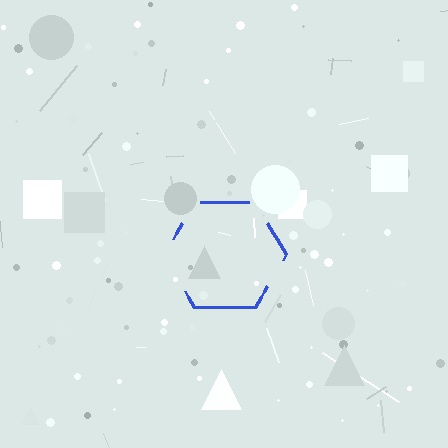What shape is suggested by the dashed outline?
The dashed outline suggests a hexagon.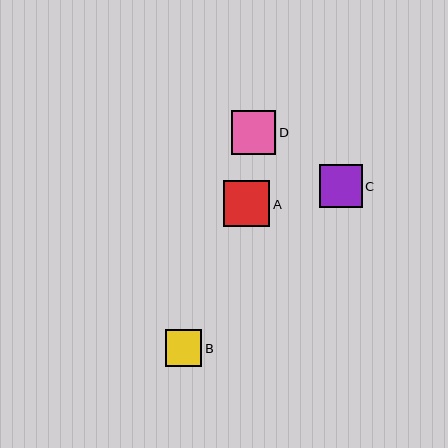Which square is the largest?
Square A is the largest with a size of approximately 46 pixels.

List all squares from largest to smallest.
From largest to smallest: A, D, C, B.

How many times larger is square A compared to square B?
Square A is approximately 1.3 times the size of square B.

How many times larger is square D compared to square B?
Square D is approximately 1.2 times the size of square B.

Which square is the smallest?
Square B is the smallest with a size of approximately 36 pixels.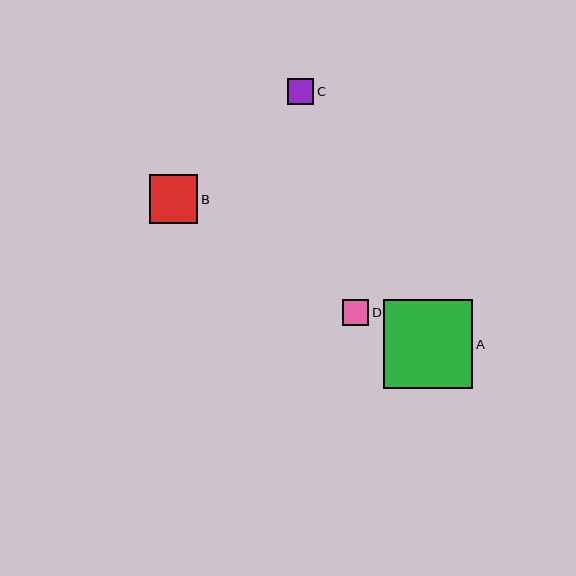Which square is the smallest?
Square D is the smallest with a size of approximately 26 pixels.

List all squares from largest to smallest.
From largest to smallest: A, B, C, D.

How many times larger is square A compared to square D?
Square A is approximately 3.4 times the size of square D.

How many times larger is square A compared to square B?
Square A is approximately 1.9 times the size of square B.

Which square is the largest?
Square A is the largest with a size of approximately 89 pixels.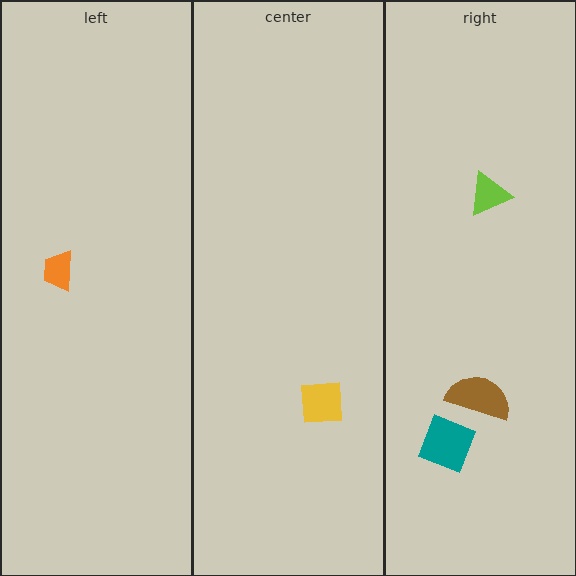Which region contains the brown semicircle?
The right region.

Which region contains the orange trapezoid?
The left region.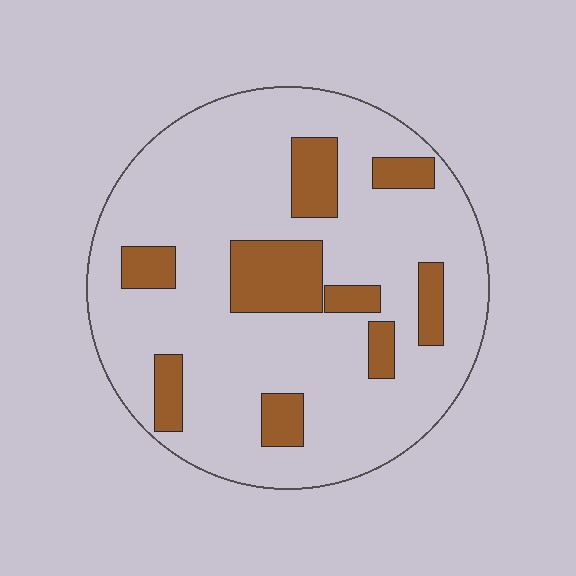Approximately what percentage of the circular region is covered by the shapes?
Approximately 20%.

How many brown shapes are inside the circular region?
9.